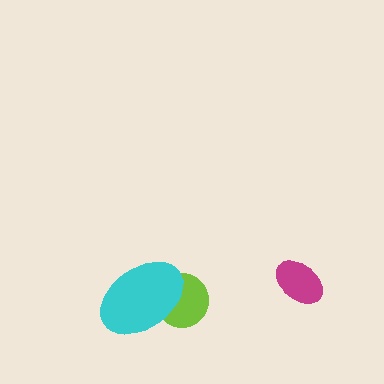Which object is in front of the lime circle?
The cyan ellipse is in front of the lime circle.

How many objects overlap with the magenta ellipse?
0 objects overlap with the magenta ellipse.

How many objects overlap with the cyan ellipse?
1 object overlaps with the cyan ellipse.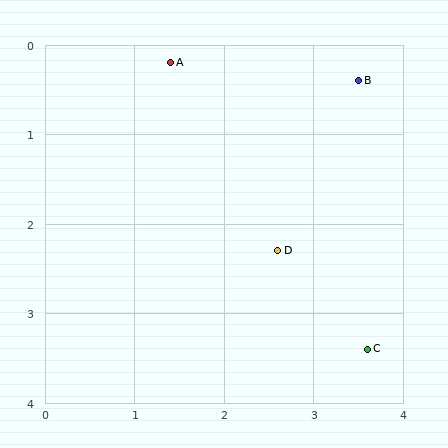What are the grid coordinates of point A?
Point A is at approximately (1.4, 0.2).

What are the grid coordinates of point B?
Point B is at approximately (3.5, 0.4).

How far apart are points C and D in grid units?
Points C and D are about 1.5 grid units apart.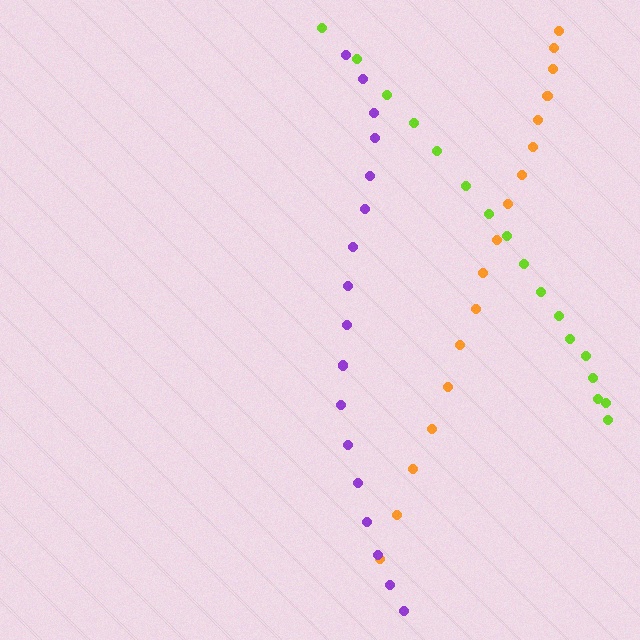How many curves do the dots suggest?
There are 3 distinct paths.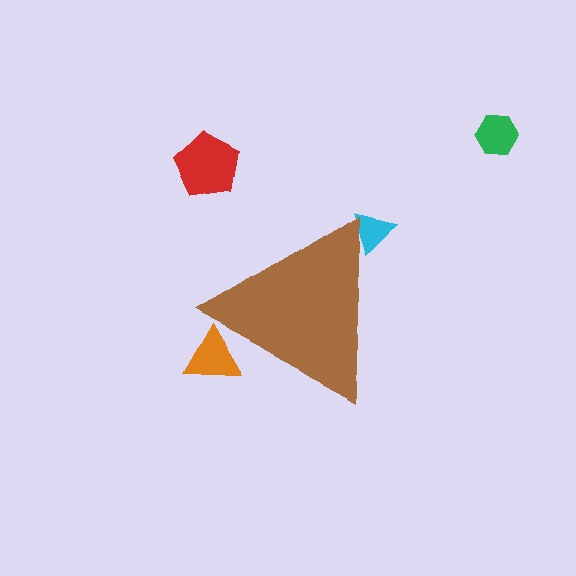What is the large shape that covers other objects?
A brown triangle.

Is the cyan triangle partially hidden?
Yes, the cyan triangle is partially hidden behind the brown triangle.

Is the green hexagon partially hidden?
No, the green hexagon is fully visible.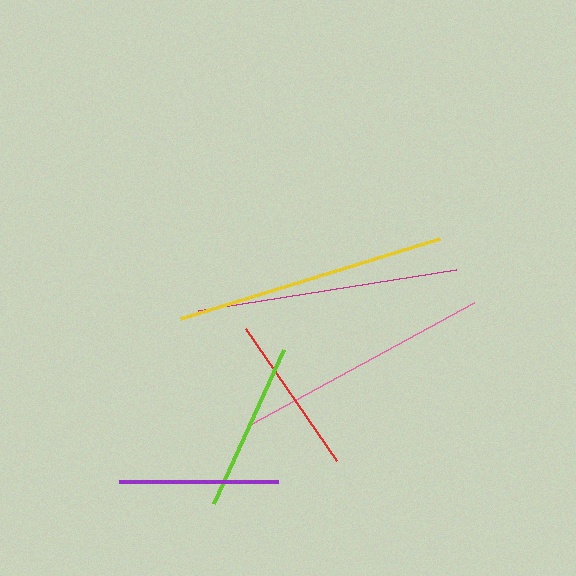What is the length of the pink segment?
The pink segment is approximately 256 pixels long.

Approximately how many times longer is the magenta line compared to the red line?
The magenta line is approximately 1.6 times the length of the red line.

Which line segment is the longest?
The yellow line is the longest at approximately 271 pixels.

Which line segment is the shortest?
The purple line is the shortest at approximately 159 pixels.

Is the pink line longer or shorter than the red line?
The pink line is longer than the red line.